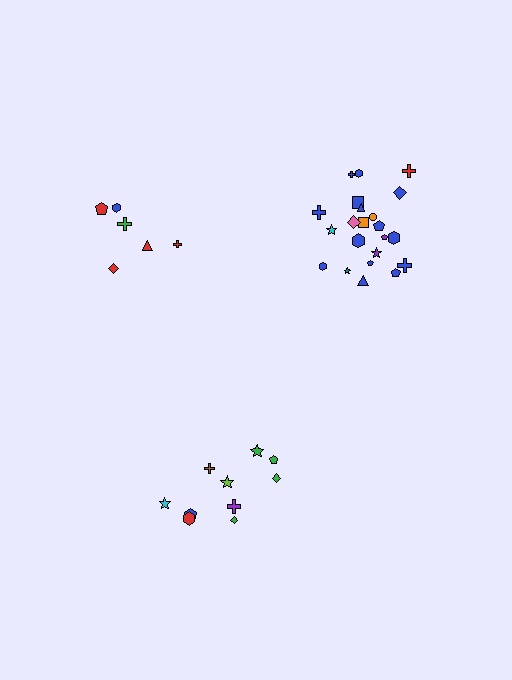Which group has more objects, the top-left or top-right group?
The top-right group.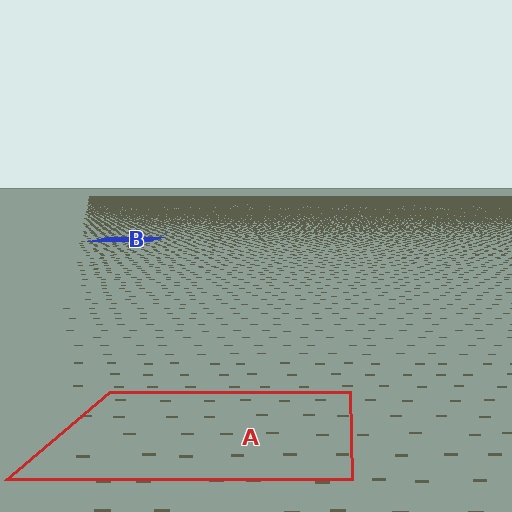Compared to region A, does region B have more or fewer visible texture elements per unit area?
Region B has more texture elements per unit area — they are packed more densely because it is farther away.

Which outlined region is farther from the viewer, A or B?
Region B is farther from the viewer — the texture elements inside it appear smaller and more densely packed.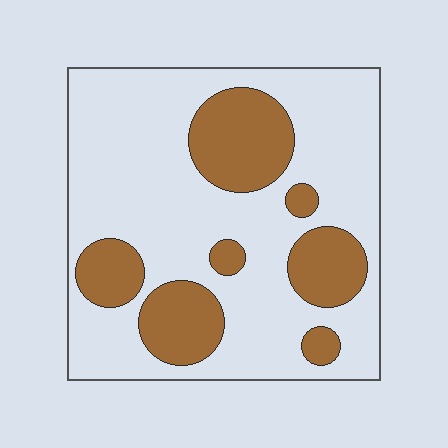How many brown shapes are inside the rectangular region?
7.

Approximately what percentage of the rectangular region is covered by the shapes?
Approximately 25%.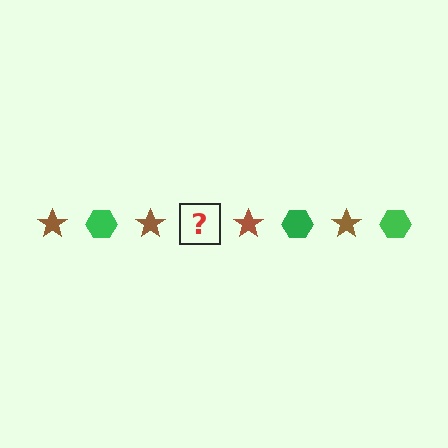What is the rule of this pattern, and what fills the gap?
The rule is that the pattern alternates between brown star and green hexagon. The gap should be filled with a green hexagon.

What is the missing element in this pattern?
The missing element is a green hexagon.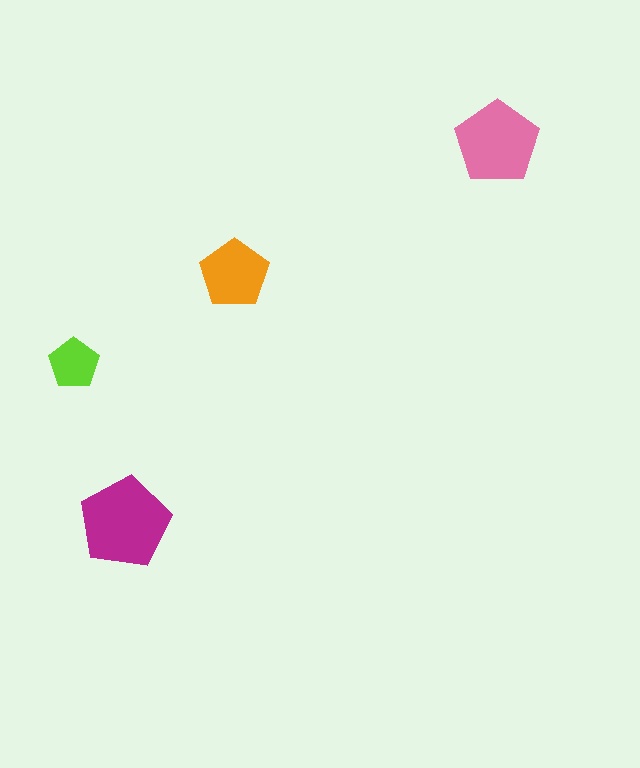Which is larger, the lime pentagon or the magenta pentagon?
The magenta one.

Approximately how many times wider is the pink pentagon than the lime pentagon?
About 1.5 times wider.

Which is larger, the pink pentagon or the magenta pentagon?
The magenta one.